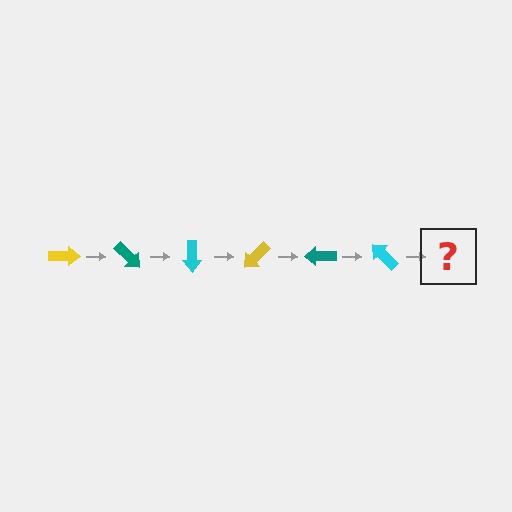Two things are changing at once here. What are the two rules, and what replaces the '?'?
The two rules are that it rotates 45 degrees each step and the color cycles through yellow, teal, and cyan. The '?' should be a yellow arrow, rotated 270 degrees from the start.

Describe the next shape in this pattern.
It should be a yellow arrow, rotated 270 degrees from the start.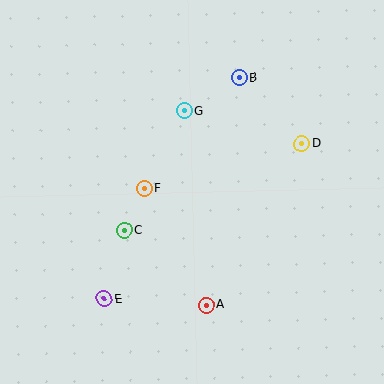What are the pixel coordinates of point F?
Point F is at (144, 189).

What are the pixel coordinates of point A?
Point A is at (206, 305).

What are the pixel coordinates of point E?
Point E is at (104, 299).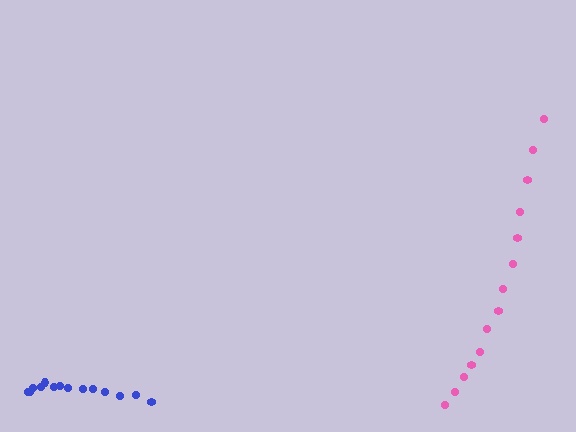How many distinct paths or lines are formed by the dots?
There are 2 distinct paths.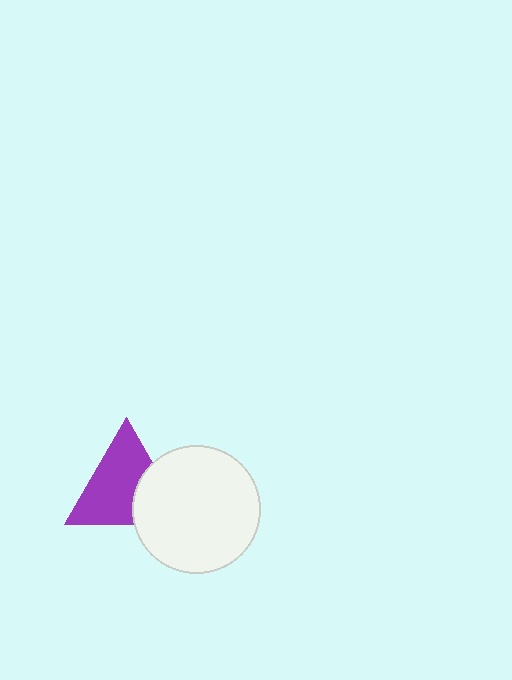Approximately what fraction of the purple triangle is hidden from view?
Roughly 31% of the purple triangle is hidden behind the white circle.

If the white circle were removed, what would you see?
You would see the complete purple triangle.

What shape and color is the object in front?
The object in front is a white circle.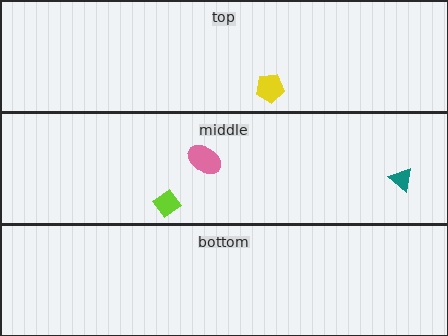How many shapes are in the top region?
1.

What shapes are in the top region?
The yellow pentagon.